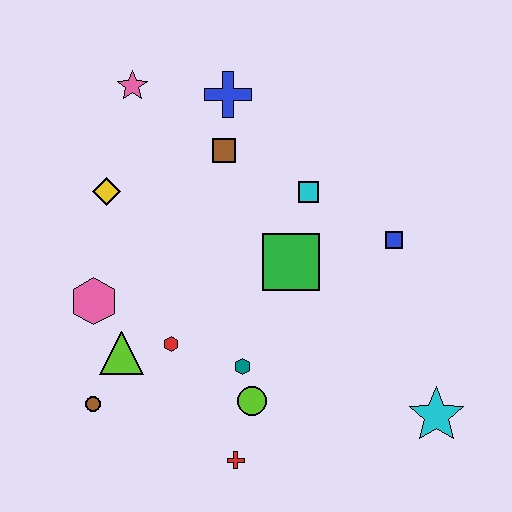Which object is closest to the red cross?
The lime circle is closest to the red cross.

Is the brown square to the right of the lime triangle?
Yes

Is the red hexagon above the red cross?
Yes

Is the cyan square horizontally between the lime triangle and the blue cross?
No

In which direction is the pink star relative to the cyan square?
The pink star is to the left of the cyan square.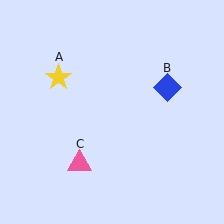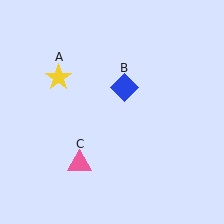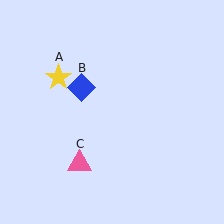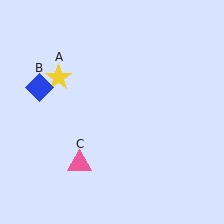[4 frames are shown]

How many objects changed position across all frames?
1 object changed position: blue diamond (object B).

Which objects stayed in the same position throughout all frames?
Yellow star (object A) and pink triangle (object C) remained stationary.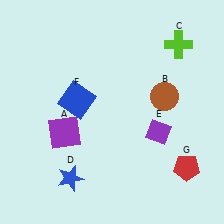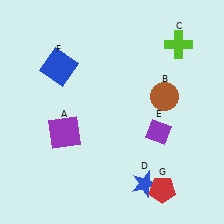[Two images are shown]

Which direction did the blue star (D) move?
The blue star (D) moved right.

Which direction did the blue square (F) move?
The blue square (F) moved up.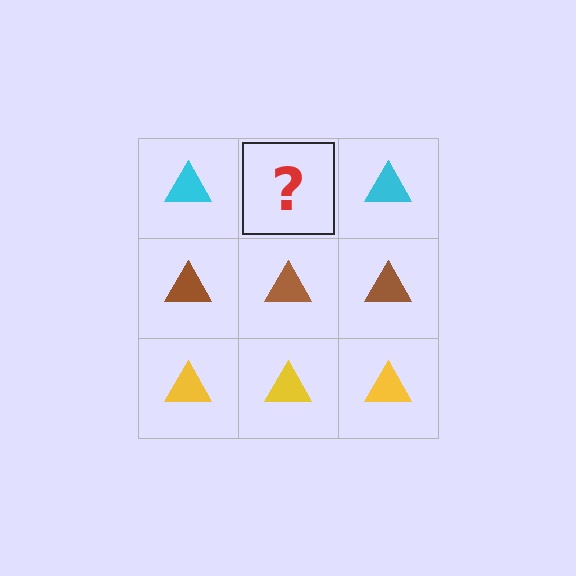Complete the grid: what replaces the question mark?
The question mark should be replaced with a cyan triangle.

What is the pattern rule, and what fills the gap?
The rule is that each row has a consistent color. The gap should be filled with a cyan triangle.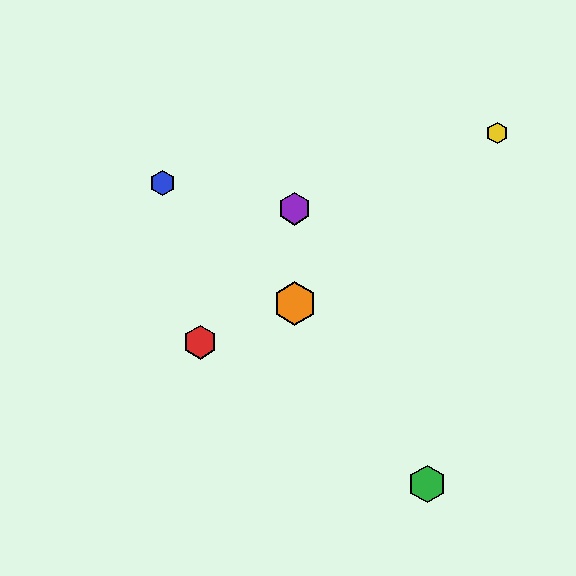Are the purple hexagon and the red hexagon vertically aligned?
No, the purple hexagon is at x≈295 and the red hexagon is at x≈200.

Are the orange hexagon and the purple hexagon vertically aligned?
Yes, both are at x≈295.